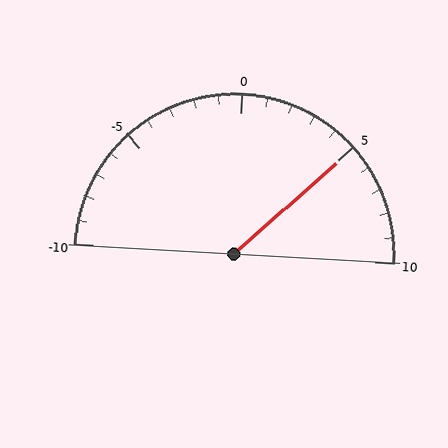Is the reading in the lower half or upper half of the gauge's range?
The reading is in the upper half of the range (-10 to 10).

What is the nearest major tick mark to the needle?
The nearest major tick mark is 5.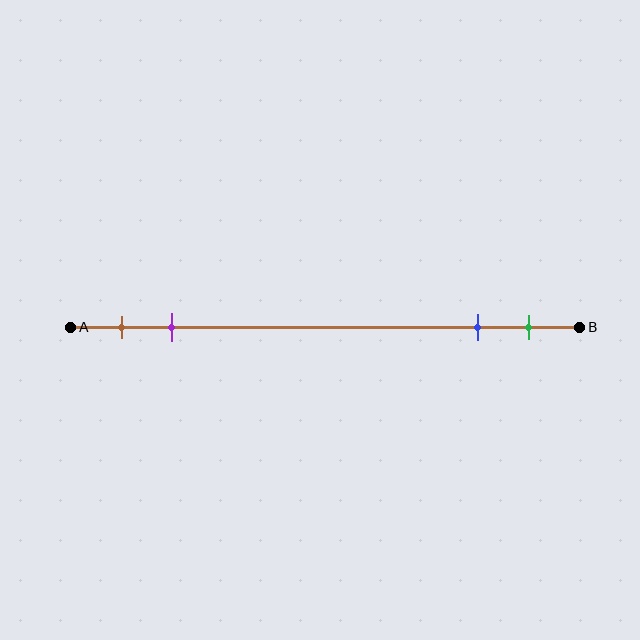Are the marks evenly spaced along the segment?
No, the marks are not evenly spaced.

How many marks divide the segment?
There are 4 marks dividing the segment.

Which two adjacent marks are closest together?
The blue and green marks are the closest adjacent pair.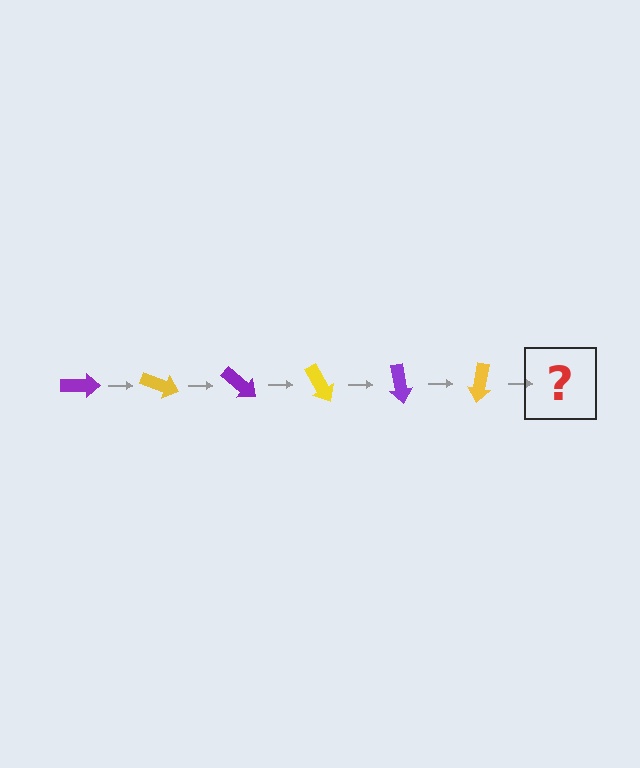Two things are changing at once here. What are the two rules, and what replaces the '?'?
The two rules are that it rotates 20 degrees each step and the color cycles through purple and yellow. The '?' should be a purple arrow, rotated 120 degrees from the start.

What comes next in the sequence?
The next element should be a purple arrow, rotated 120 degrees from the start.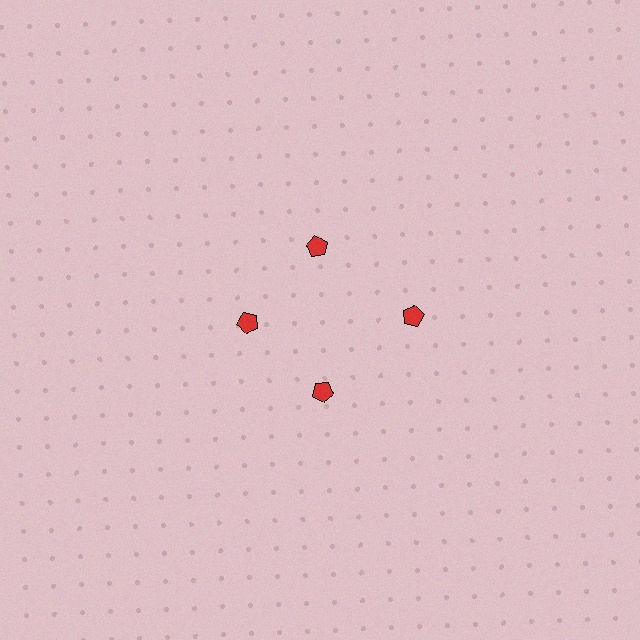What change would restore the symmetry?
The symmetry would be restored by moving it inward, back onto the ring so that all 4 pentagons sit at equal angles and equal distance from the center.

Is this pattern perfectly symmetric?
No. The 4 red pentagons are arranged in a ring, but one element near the 3 o'clock position is pushed outward from the center, breaking the 4-fold rotational symmetry.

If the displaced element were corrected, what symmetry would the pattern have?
It would have 4-fold rotational symmetry — the pattern would map onto itself every 90 degrees.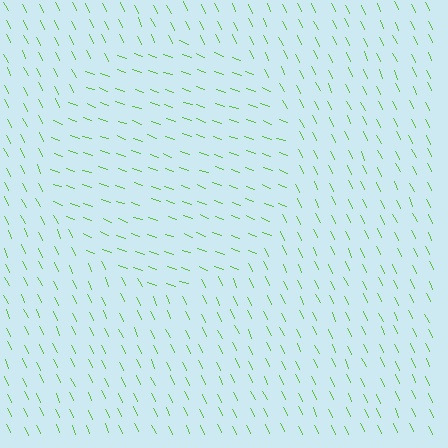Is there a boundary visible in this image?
Yes, there is a texture boundary formed by a change in line orientation.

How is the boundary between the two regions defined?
The boundary is defined purely by a change in line orientation (approximately 45 degrees difference). All lines are the same color and thickness.